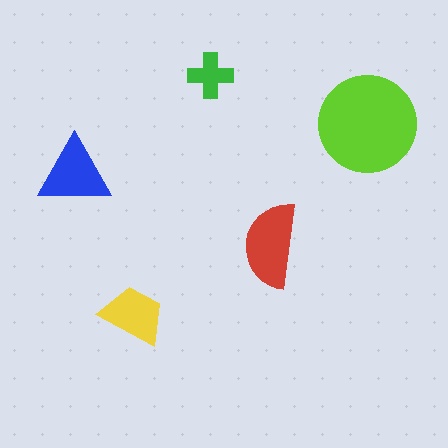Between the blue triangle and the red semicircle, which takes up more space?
The red semicircle.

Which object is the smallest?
The green cross.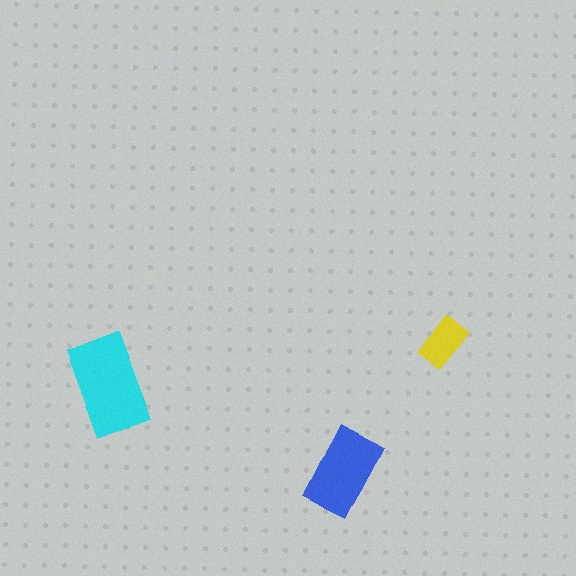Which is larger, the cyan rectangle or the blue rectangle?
The cyan one.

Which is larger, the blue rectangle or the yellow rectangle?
The blue one.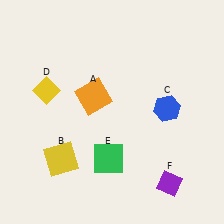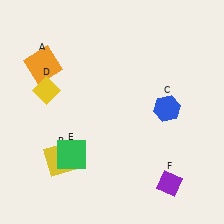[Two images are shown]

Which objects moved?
The objects that moved are: the orange square (A), the green square (E).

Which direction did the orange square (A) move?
The orange square (A) moved left.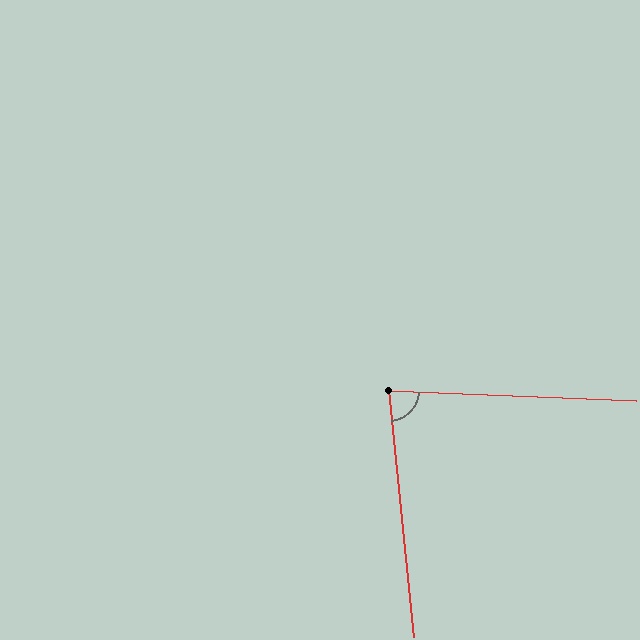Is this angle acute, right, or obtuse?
It is acute.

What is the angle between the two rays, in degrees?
Approximately 82 degrees.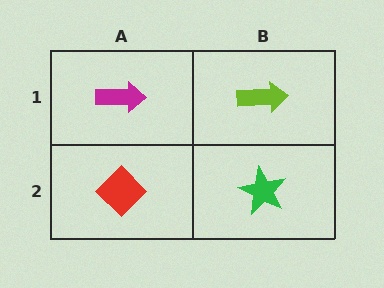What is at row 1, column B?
A lime arrow.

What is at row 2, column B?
A green star.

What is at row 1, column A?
A magenta arrow.